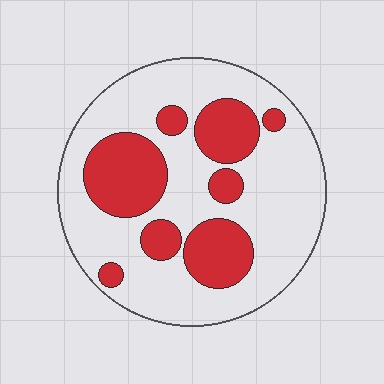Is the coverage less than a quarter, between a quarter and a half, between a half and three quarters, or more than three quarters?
Between a quarter and a half.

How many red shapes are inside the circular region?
8.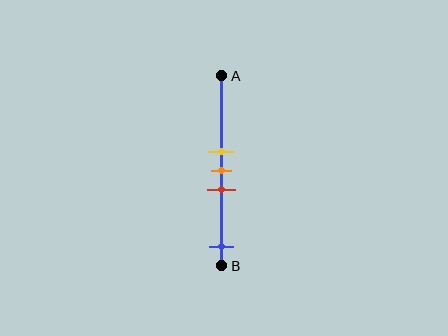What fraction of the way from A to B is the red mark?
The red mark is approximately 60% (0.6) of the way from A to B.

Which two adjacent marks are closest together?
The yellow and orange marks are the closest adjacent pair.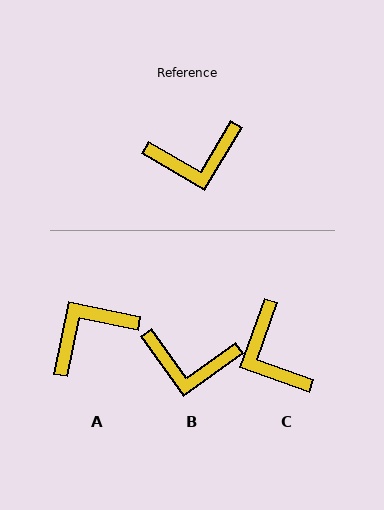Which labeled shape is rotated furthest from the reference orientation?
A, about 161 degrees away.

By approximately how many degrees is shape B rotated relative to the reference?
Approximately 23 degrees clockwise.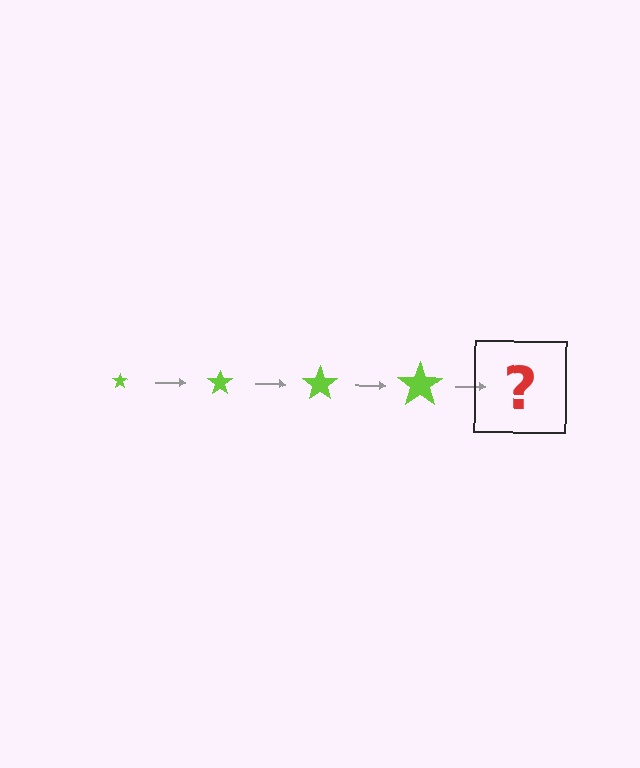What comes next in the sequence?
The next element should be a lime star, larger than the previous one.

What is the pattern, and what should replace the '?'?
The pattern is that the star gets progressively larger each step. The '?' should be a lime star, larger than the previous one.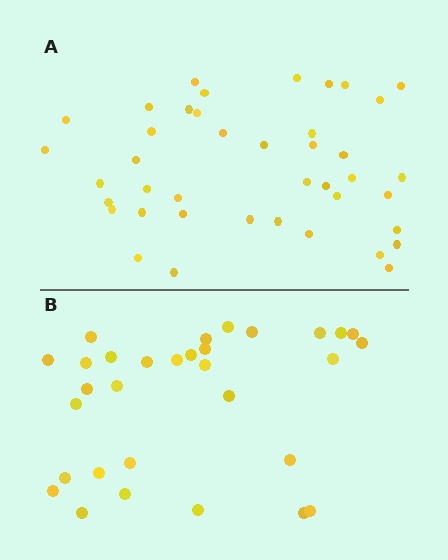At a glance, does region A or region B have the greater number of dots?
Region A (the top region) has more dots.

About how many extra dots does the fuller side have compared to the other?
Region A has roughly 10 or so more dots than region B.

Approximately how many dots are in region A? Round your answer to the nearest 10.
About 40 dots. (The exact count is 41, which rounds to 40.)